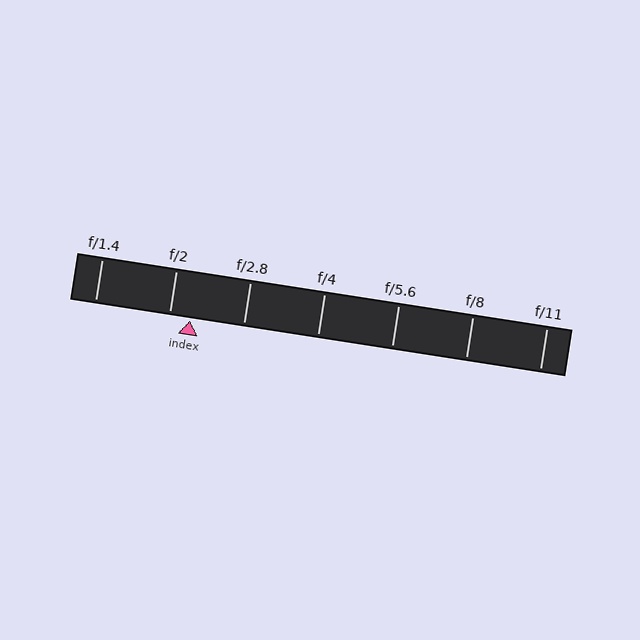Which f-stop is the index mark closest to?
The index mark is closest to f/2.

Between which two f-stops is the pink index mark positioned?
The index mark is between f/2 and f/2.8.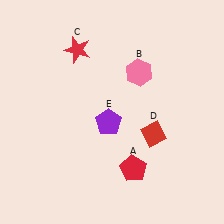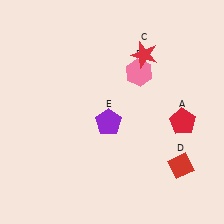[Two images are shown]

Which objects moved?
The objects that moved are: the red pentagon (A), the red star (C), the red diamond (D).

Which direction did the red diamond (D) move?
The red diamond (D) moved down.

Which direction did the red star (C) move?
The red star (C) moved right.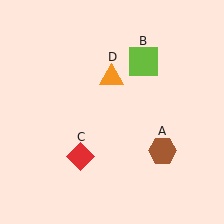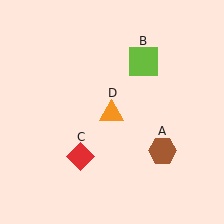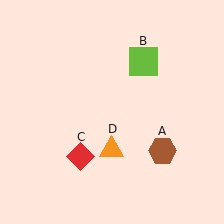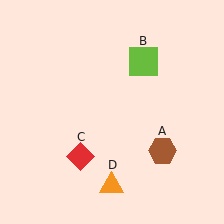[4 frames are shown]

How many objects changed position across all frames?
1 object changed position: orange triangle (object D).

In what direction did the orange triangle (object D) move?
The orange triangle (object D) moved down.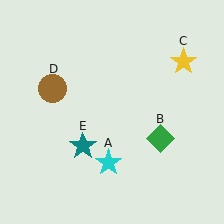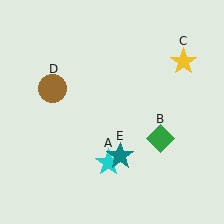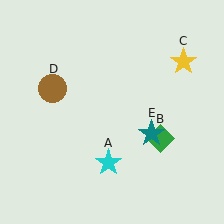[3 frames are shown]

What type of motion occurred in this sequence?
The teal star (object E) rotated counterclockwise around the center of the scene.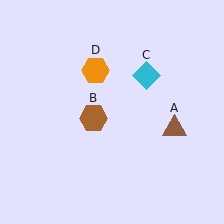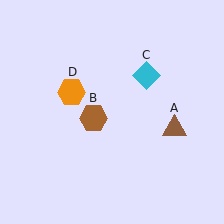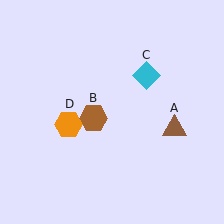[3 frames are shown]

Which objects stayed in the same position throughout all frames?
Brown triangle (object A) and brown hexagon (object B) and cyan diamond (object C) remained stationary.